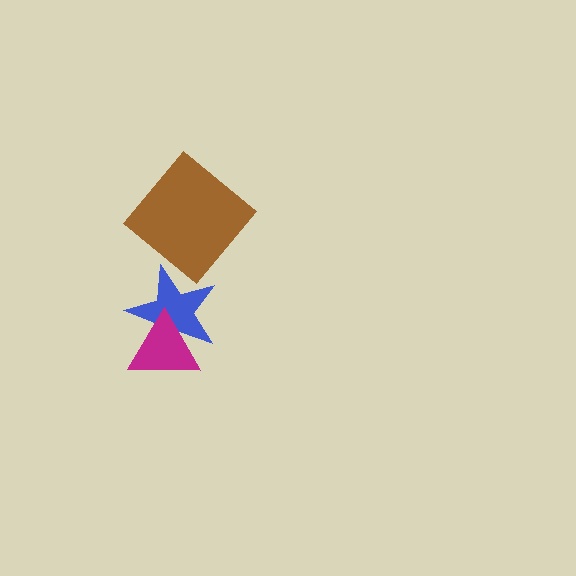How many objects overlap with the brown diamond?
0 objects overlap with the brown diamond.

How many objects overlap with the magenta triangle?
1 object overlaps with the magenta triangle.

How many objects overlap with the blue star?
1 object overlaps with the blue star.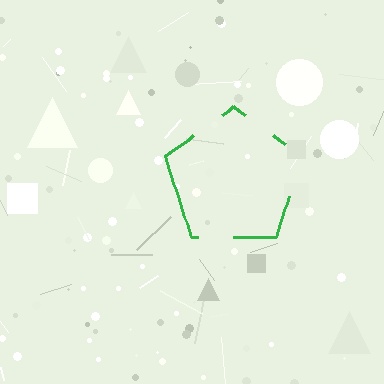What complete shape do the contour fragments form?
The contour fragments form a pentagon.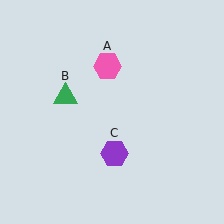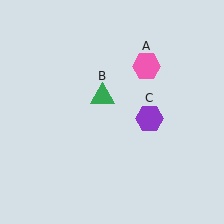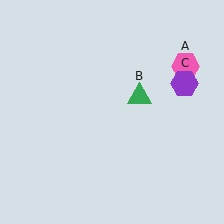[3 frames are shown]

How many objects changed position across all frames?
3 objects changed position: pink hexagon (object A), green triangle (object B), purple hexagon (object C).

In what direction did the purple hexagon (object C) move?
The purple hexagon (object C) moved up and to the right.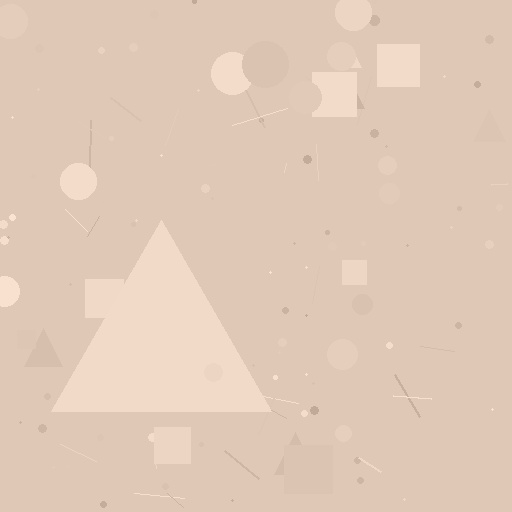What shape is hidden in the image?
A triangle is hidden in the image.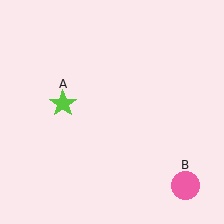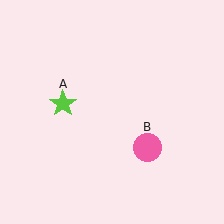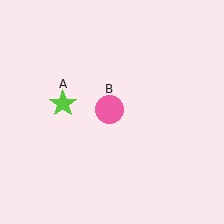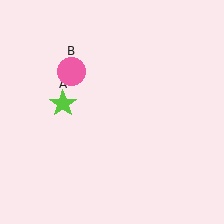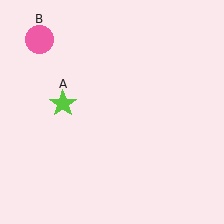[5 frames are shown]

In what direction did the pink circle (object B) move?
The pink circle (object B) moved up and to the left.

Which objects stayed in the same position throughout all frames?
Lime star (object A) remained stationary.